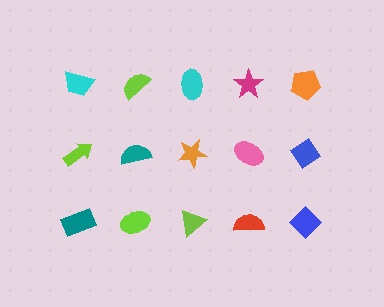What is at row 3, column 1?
A teal rectangle.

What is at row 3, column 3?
A lime triangle.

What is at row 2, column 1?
A lime arrow.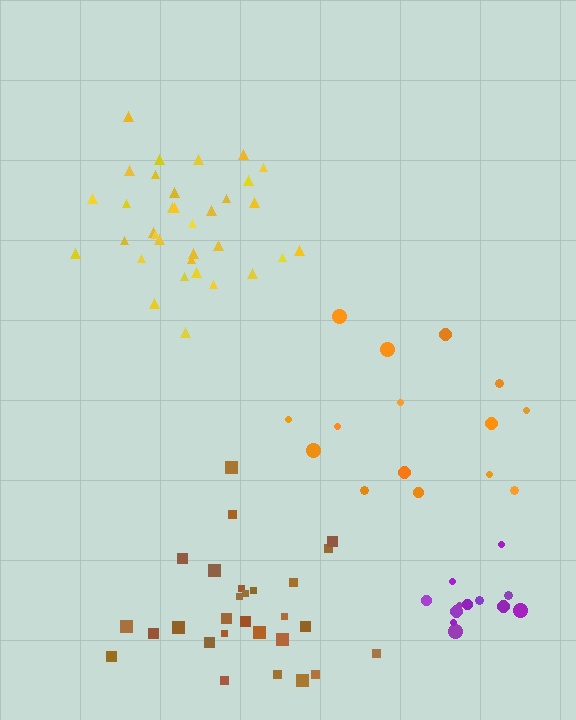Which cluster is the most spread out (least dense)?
Orange.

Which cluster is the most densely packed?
Purple.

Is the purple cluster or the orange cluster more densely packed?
Purple.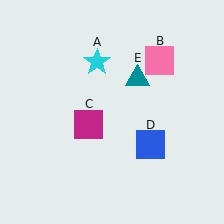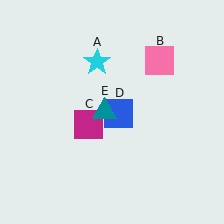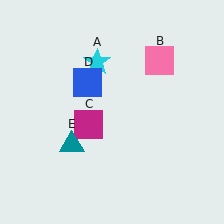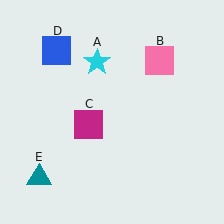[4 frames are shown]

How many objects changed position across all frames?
2 objects changed position: blue square (object D), teal triangle (object E).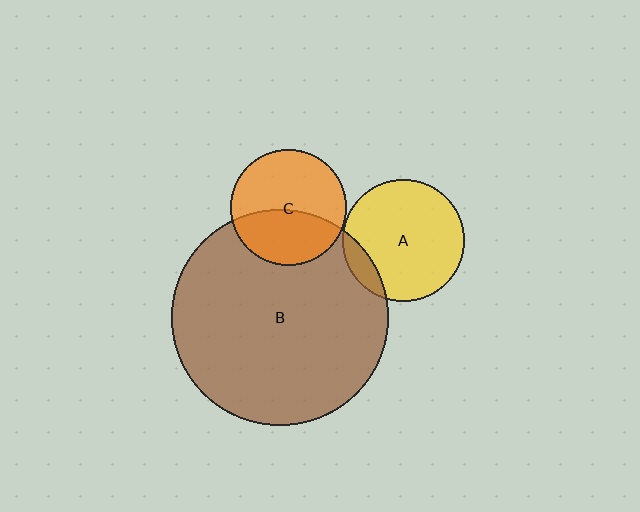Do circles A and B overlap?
Yes.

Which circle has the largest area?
Circle B (brown).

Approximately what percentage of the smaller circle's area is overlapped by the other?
Approximately 10%.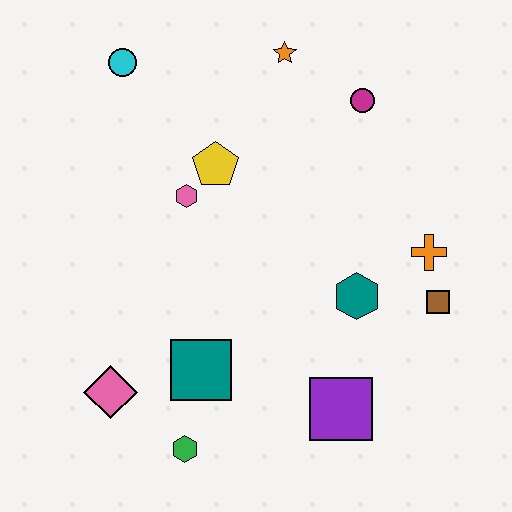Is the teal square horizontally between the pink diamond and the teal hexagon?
Yes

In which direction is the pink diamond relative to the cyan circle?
The pink diamond is below the cyan circle.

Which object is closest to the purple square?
The teal hexagon is closest to the purple square.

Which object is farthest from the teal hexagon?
The cyan circle is farthest from the teal hexagon.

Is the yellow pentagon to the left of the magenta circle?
Yes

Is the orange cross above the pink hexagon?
No